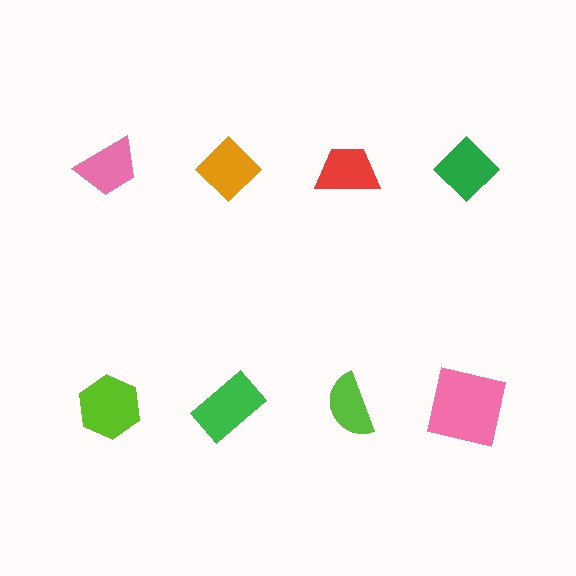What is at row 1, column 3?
A red trapezoid.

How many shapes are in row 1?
4 shapes.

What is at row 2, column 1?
A lime hexagon.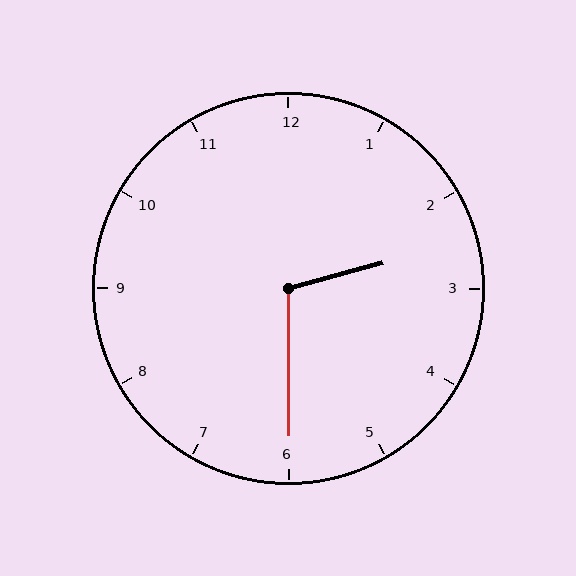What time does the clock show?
2:30.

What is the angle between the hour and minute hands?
Approximately 105 degrees.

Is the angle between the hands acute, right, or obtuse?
It is obtuse.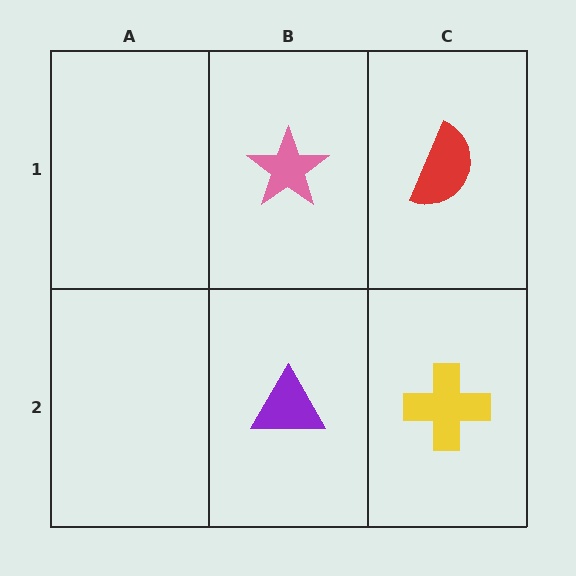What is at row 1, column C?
A red semicircle.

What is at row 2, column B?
A purple triangle.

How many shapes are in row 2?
2 shapes.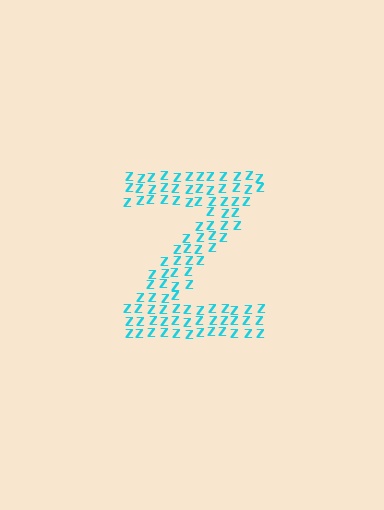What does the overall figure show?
The overall figure shows the letter Z.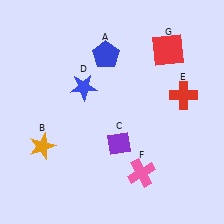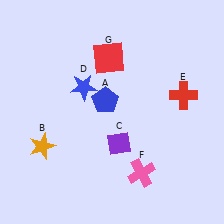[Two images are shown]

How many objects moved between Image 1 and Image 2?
2 objects moved between the two images.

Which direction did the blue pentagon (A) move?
The blue pentagon (A) moved down.